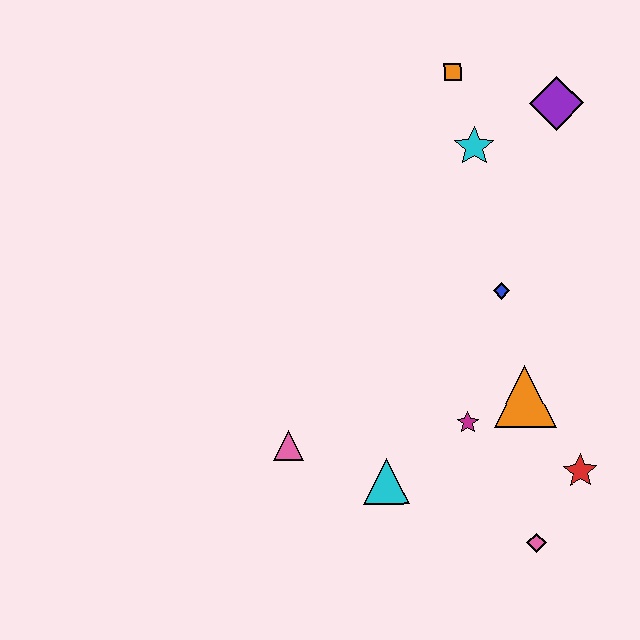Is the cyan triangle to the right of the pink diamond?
No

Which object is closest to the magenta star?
The orange triangle is closest to the magenta star.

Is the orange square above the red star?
Yes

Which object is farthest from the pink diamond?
The orange square is farthest from the pink diamond.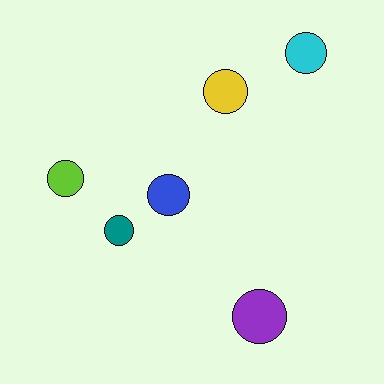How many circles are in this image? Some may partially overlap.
There are 6 circles.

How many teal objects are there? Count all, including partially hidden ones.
There is 1 teal object.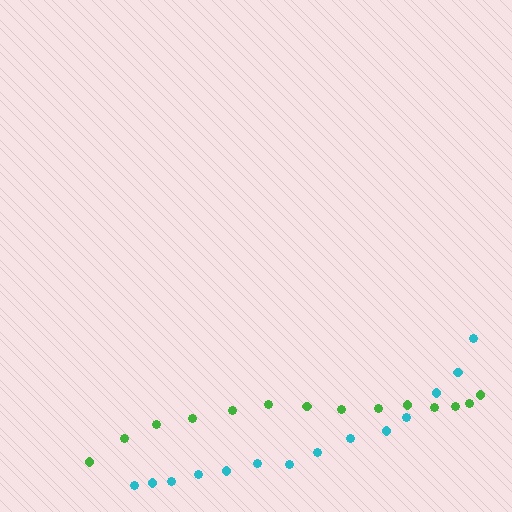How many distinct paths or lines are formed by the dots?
There are 2 distinct paths.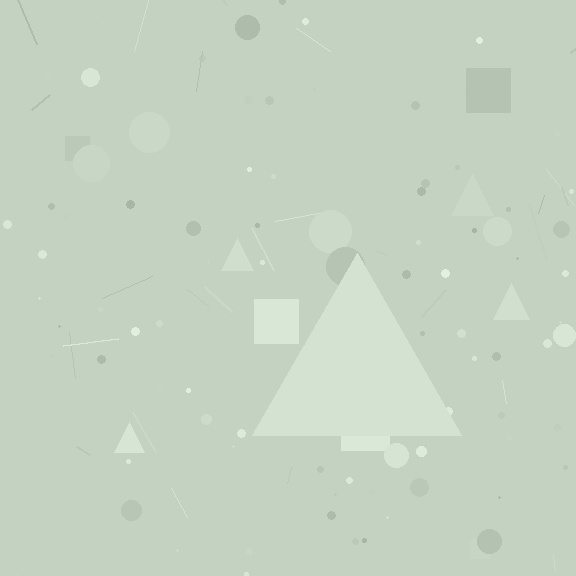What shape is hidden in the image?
A triangle is hidden in the image.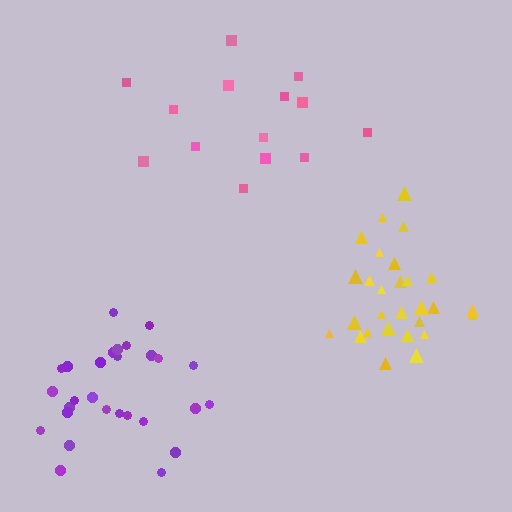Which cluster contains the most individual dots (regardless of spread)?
Yellow (28).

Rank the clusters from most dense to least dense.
yellow, purple, pink.